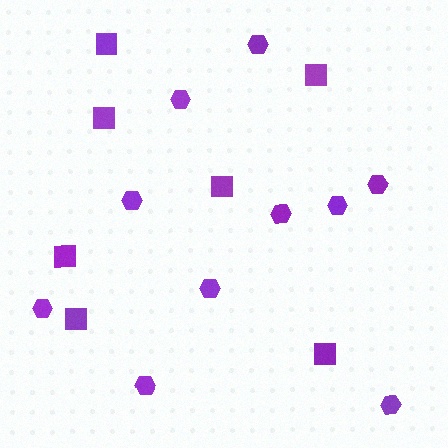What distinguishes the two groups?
There are 2 groups: one group of squares (7) and one group of hexagons (10).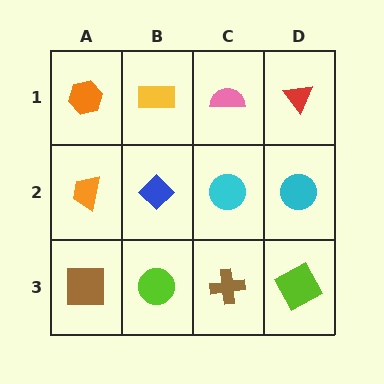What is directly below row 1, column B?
A blue diamond.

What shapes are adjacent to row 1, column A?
An orange trapezoid (row 2, column A), a yellow rectangle (row 1, column B).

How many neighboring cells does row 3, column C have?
3.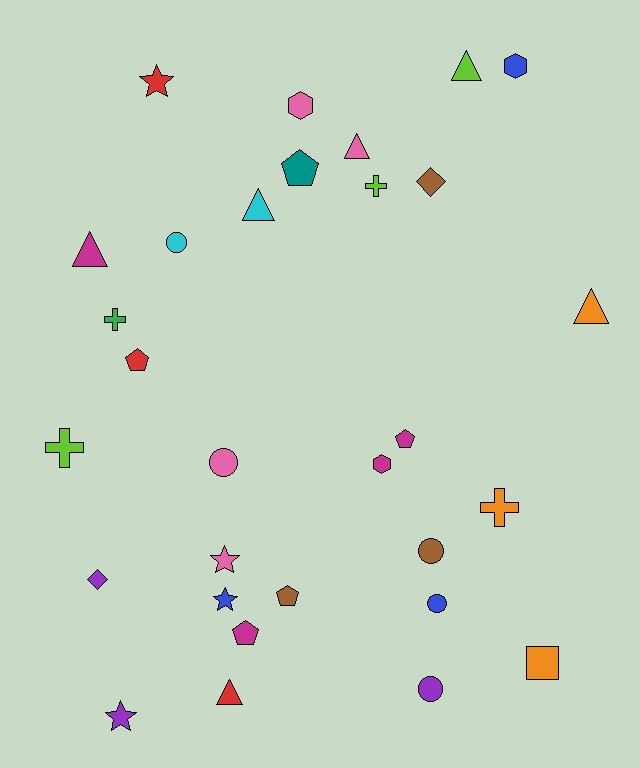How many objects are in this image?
There are 30 objects.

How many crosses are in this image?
There are 4 crosses.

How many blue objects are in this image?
There are 3 blue objects.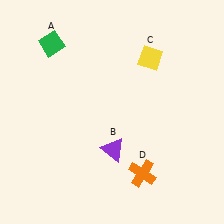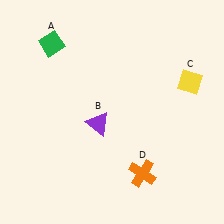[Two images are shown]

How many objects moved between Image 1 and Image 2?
2 objects moved between the two images.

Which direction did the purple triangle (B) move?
The purple triangle (B) moved up.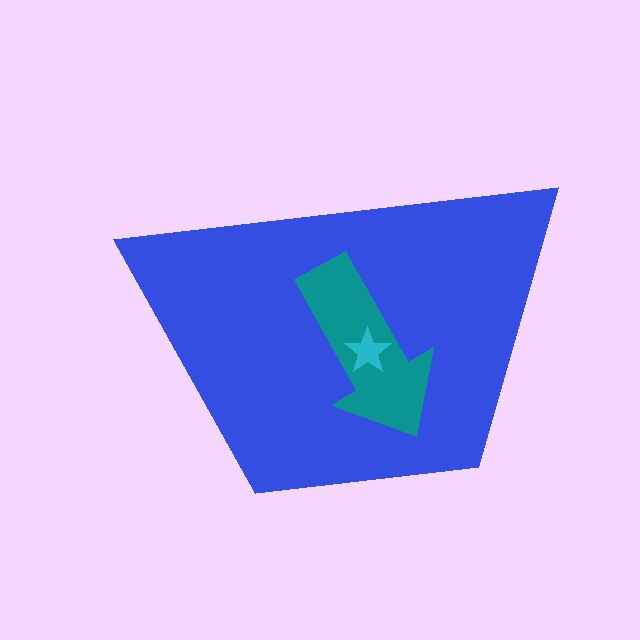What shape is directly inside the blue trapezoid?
The teal arrow.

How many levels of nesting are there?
3.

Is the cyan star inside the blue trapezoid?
Yes.